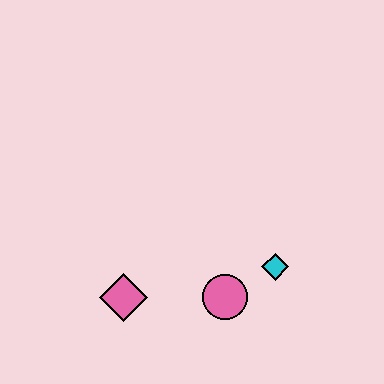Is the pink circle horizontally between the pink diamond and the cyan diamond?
Yes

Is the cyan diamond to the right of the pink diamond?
Yes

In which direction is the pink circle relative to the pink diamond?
The pink circle is to the right of the pink diamond.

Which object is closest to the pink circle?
The cyan diamond is closest to the pink circle.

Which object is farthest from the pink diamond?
The cyan diamond is farthest from the pink diamond.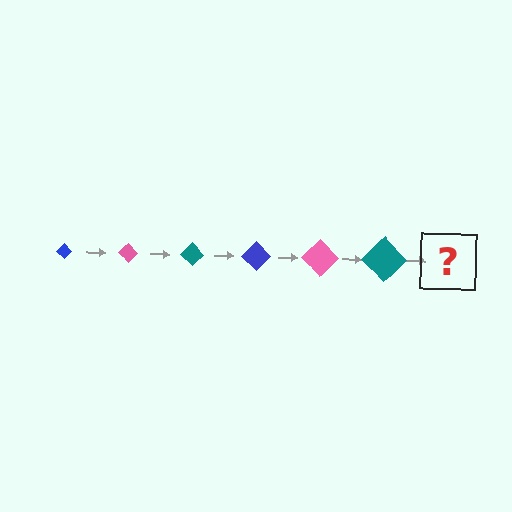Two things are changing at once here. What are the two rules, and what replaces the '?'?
The two rules are that the diamond grows larger each step and the color cycles through blue, pink, and teal. The '?' should be a blue diamond, larger than the previous one.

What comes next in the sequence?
The next element should be a blue diamond, larger than the previous one.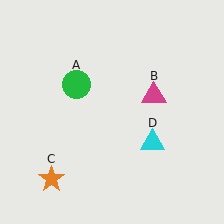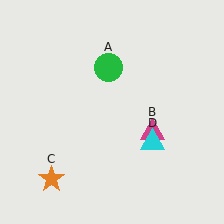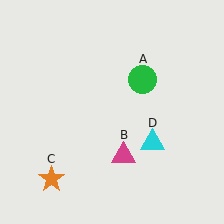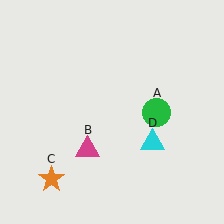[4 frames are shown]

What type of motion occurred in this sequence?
The green circle (object A), magenta triangle (object B) rotated clockwise around the center of the scene.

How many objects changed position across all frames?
2 objects changed position: green circle (object A), magenta triangle (object B).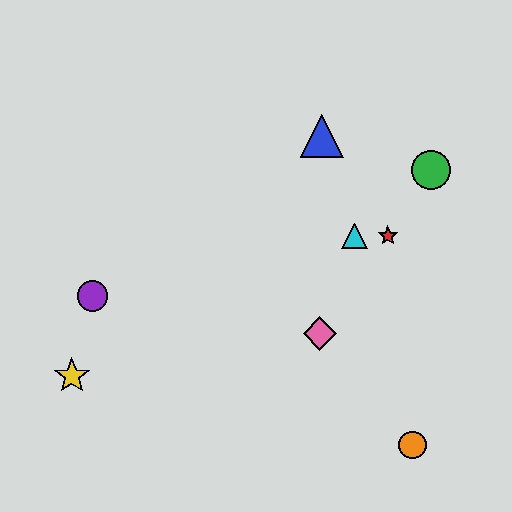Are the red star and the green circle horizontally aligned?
No, the red star is at y≈236 and the green circle is at y≈170.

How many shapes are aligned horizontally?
2 shapes (the red star, the cyan triangle) are aligned horizontally.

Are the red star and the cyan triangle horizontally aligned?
Yes, both are at y≈236.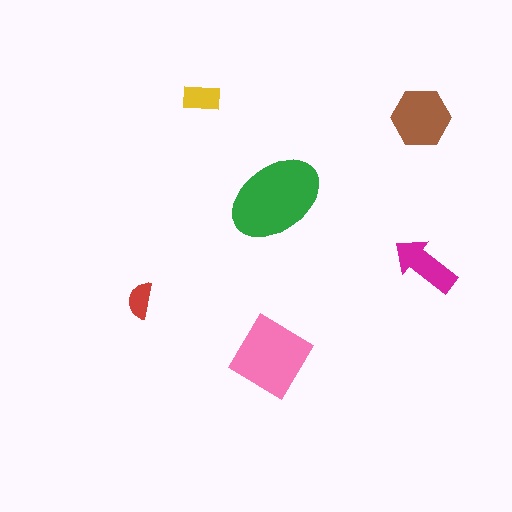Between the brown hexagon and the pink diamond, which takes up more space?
The pink diamond.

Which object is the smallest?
The red semicircle.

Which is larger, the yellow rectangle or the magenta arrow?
The magenta arrow.